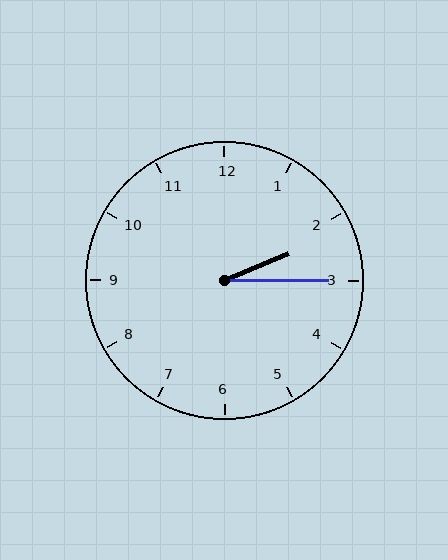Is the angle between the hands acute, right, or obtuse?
It is acute.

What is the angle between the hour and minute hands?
Approximately 22 degrees.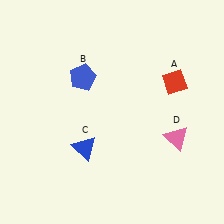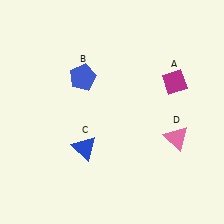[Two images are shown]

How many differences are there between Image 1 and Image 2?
There is 1 difference between the two images.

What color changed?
The diamond (A) changed from red in Image 1 to magenta in Image 2.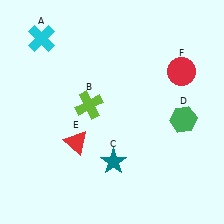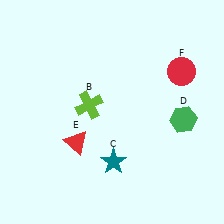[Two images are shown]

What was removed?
The cyan cross (A) was removed in Image 2.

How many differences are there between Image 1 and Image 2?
There is 1 difference between the two images.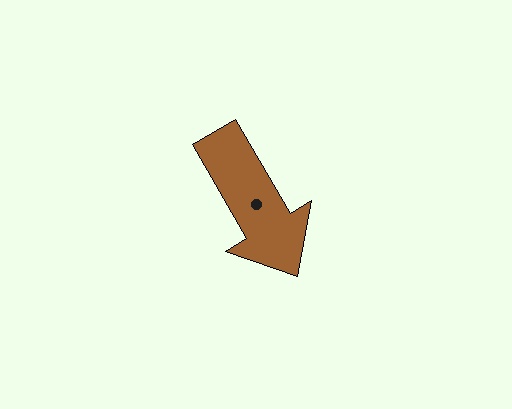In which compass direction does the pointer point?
Southeast.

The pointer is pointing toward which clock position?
Roughly 5 o'clock.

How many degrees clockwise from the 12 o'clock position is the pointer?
Approximately 150 degrees.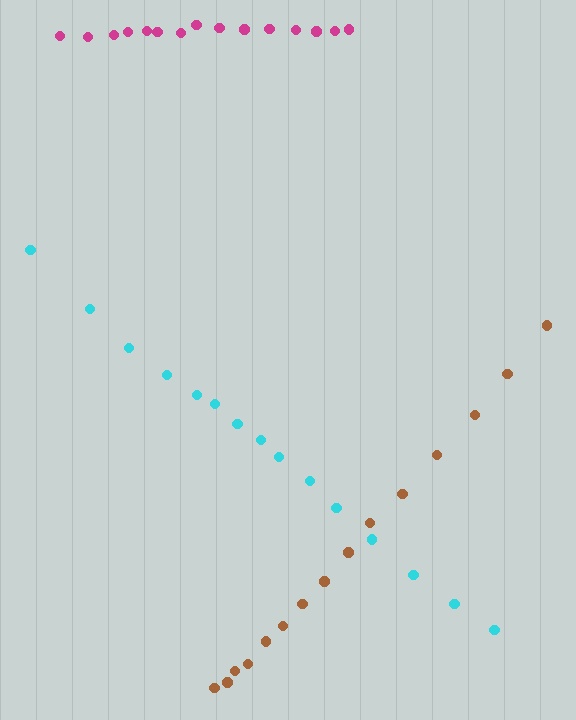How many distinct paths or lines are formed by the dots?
There are 3 distinct paths.